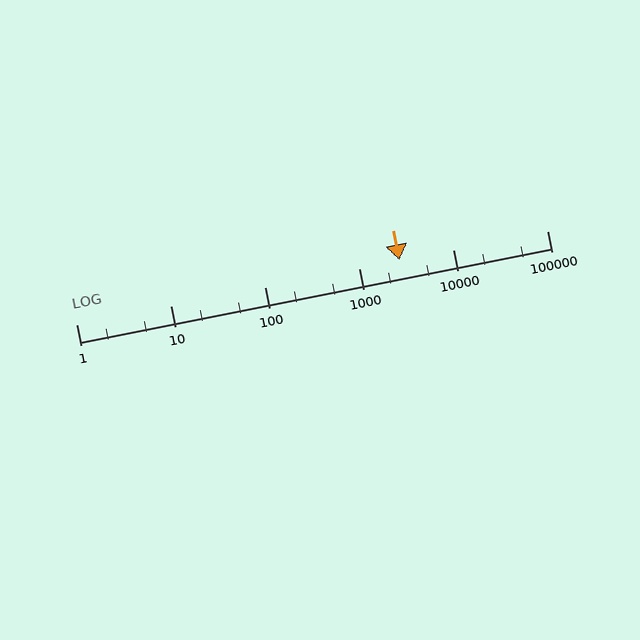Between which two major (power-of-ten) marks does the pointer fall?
The pointer is between 1000 and 10000.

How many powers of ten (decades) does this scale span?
The scale spans 5 decades, from 1 to 100000.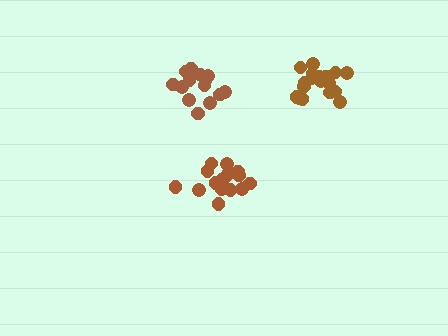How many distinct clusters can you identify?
There are 3 distinct clusters.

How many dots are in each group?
Group 1: 21 dots, Group 2: 18 dots, Group 3: 15 dots (54 total).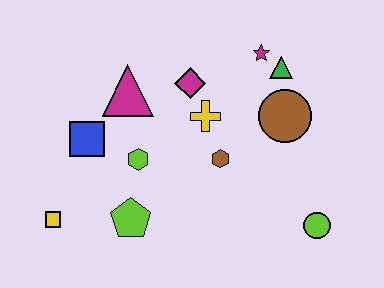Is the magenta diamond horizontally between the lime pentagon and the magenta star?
Yes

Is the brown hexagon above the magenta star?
No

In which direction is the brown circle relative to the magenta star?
The brown circle is below the magenta star.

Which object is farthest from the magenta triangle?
The lime circle is farthest from the magenta triangle.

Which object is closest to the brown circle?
The green triangle is closest to the brown circle.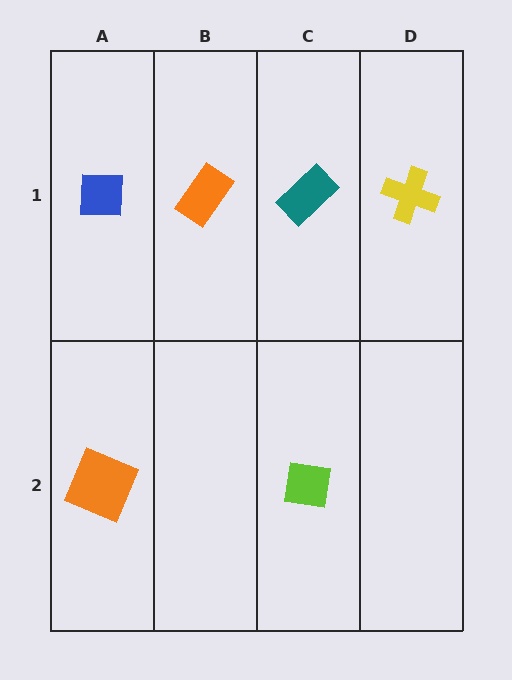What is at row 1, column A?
A blue square.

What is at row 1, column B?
An orange rectangle.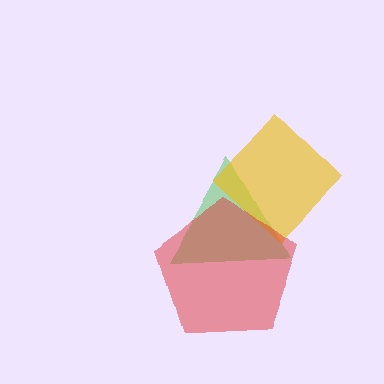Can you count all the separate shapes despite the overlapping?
Yes, there are 3 separate shapes.